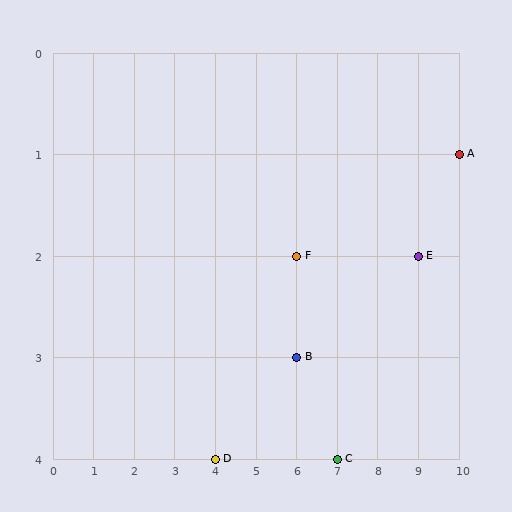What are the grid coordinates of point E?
Point E is at grid coordinates (9, 2).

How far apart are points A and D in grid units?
Points A and D are 6 columns and 3 rows apart (about 6.7 grid units diagonally).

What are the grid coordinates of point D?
Point D is at grid coordinates (4, 4).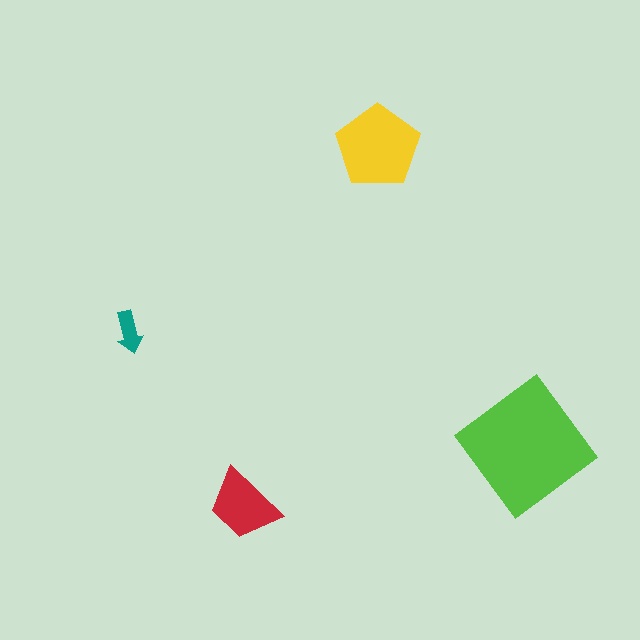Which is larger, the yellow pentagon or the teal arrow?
The yellow pentagon.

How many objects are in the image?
There are 4 objects in the image.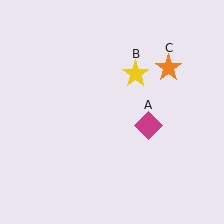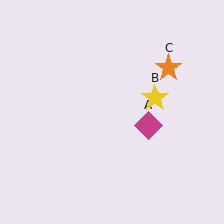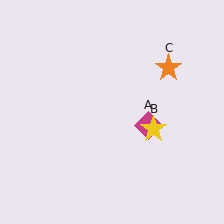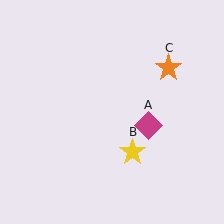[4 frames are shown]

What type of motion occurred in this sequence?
The yellow star (object B) rotated clockwise around the center of the scene.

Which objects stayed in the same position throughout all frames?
Magenta diamond (object A) and orange star (object C) remained stationary.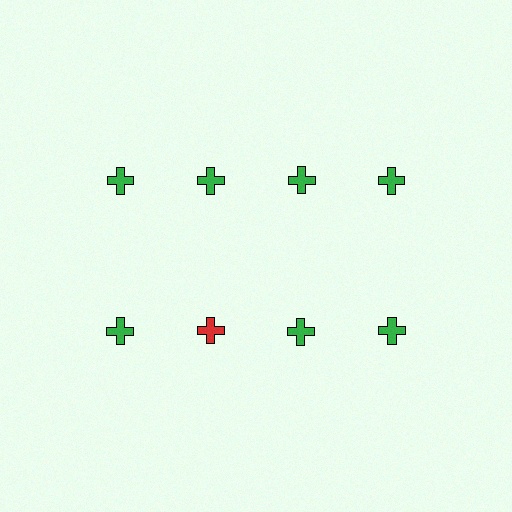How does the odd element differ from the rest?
It has a different color: red instead of green.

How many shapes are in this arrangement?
There are 8 shapes arranged in a grid pattern.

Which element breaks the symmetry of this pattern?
The red cross in the second row, second from left column breaks the symmetry. All other shapes are green crosses.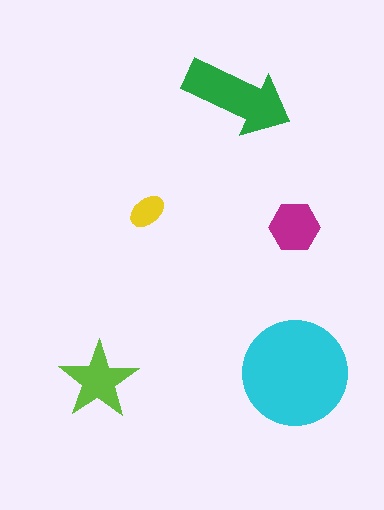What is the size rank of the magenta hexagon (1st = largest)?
4th.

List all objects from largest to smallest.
The cyan circle, the green arrow, the lime star, the magenta hexagon, the yellow ellipse.